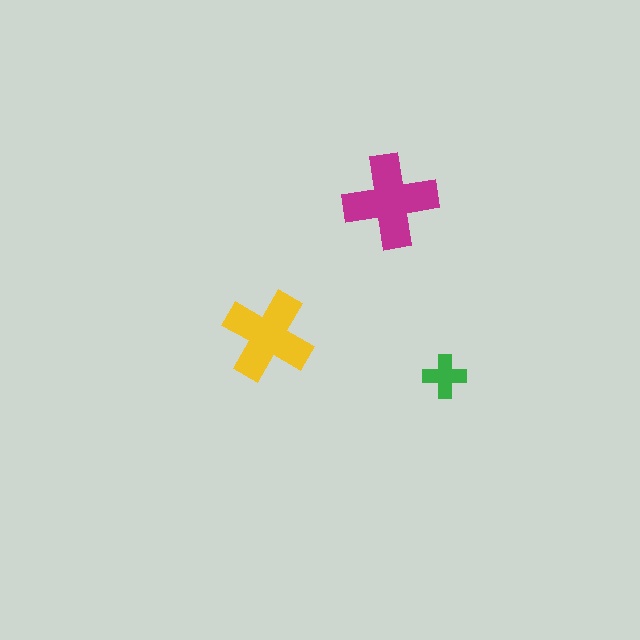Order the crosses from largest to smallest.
the magenta one, the yellow one, the green one.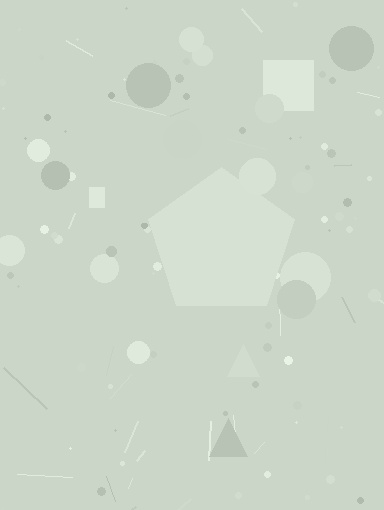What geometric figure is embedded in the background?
A pentagon is embedded in the background.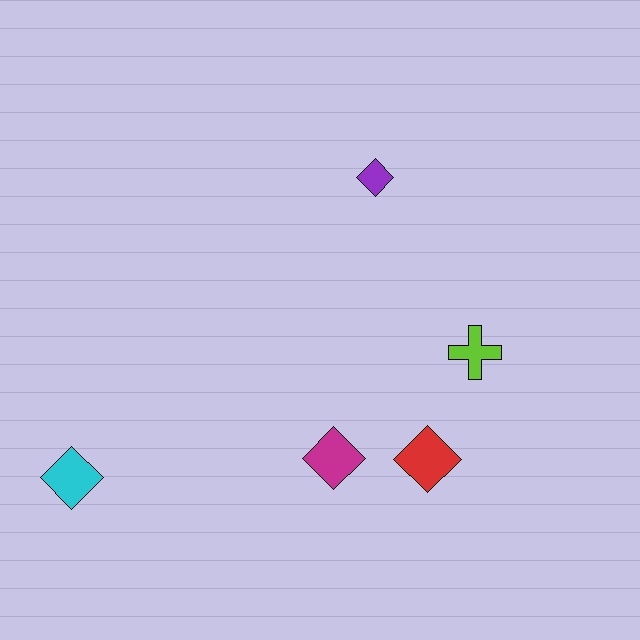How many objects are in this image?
There are 5 objects.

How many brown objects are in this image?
There are no brown objects.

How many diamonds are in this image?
There are 4 diamonds.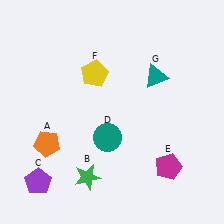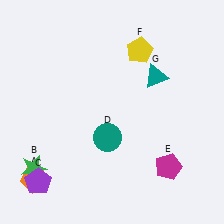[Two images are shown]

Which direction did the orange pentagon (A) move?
The orange pentagon (A) moved down.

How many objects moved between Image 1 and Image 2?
3 objects moved between the two images.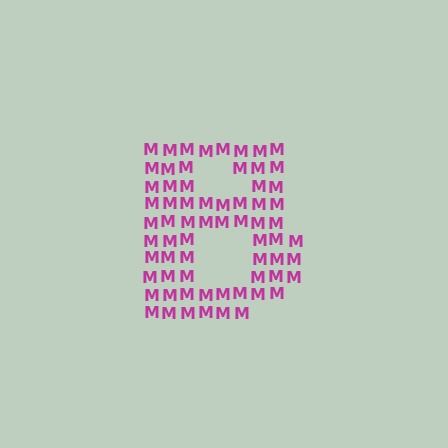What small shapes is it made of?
It is made of small letter M's.